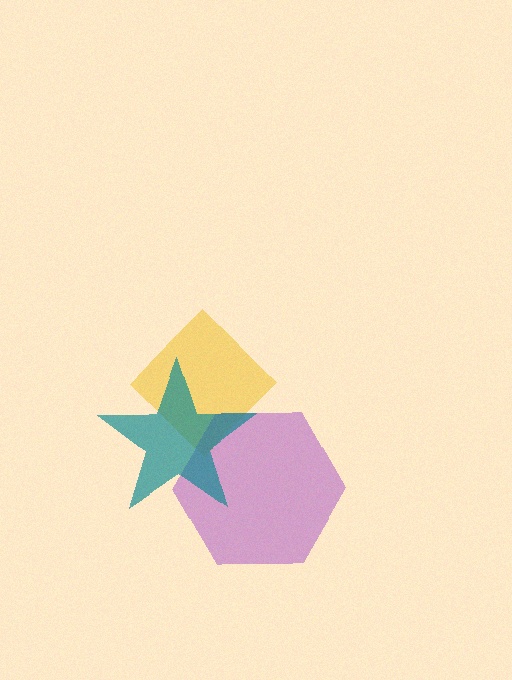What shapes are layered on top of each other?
The layered shapes are: a yellow diamond, a purple hexagon, a teal star.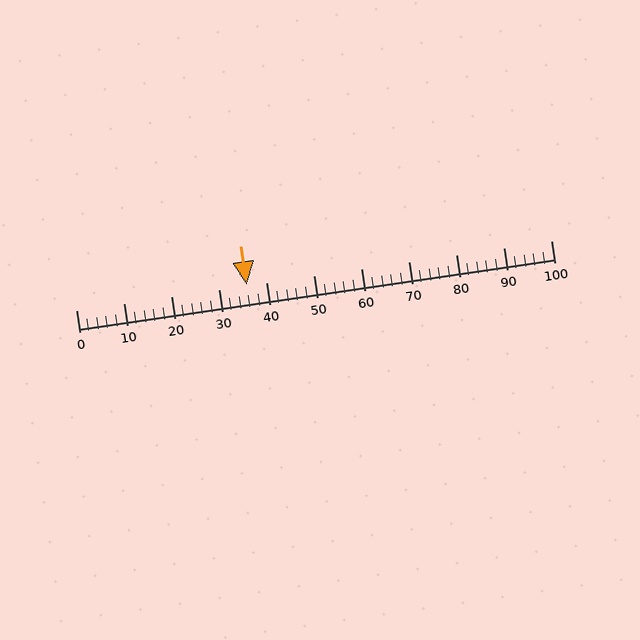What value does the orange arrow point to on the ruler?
The orange arrow points to approximately 36.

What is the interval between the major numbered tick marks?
The major tick marks are spaced 10 units apart.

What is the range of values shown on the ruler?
The ruler shows values from 0 to 100.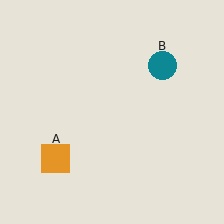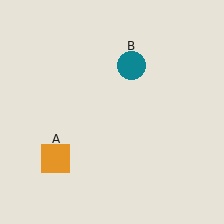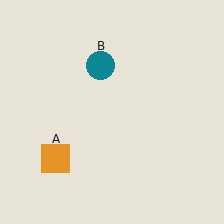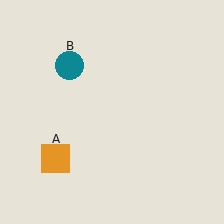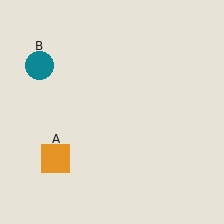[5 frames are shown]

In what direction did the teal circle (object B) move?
The teal circle (object B) moved left.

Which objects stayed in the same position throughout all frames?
Orange square (object A) remained stationary.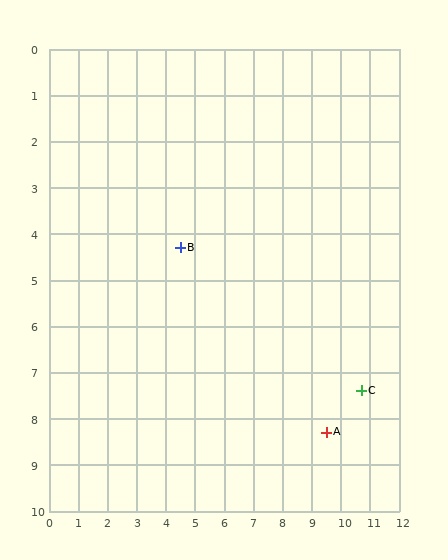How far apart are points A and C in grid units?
Points A and C are about 1.5 grid units apart.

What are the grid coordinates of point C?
Point C is at approximately (10.7, 7.4).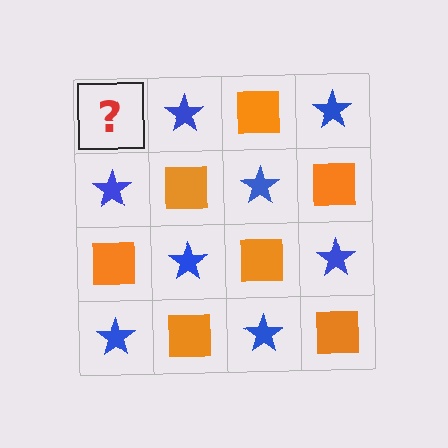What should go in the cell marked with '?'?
The missing cell should contain an orange square.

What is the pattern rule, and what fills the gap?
The rule is that it alternates orange square and blue star in a checkerboard pattern. The gap should be filled with an orange square.